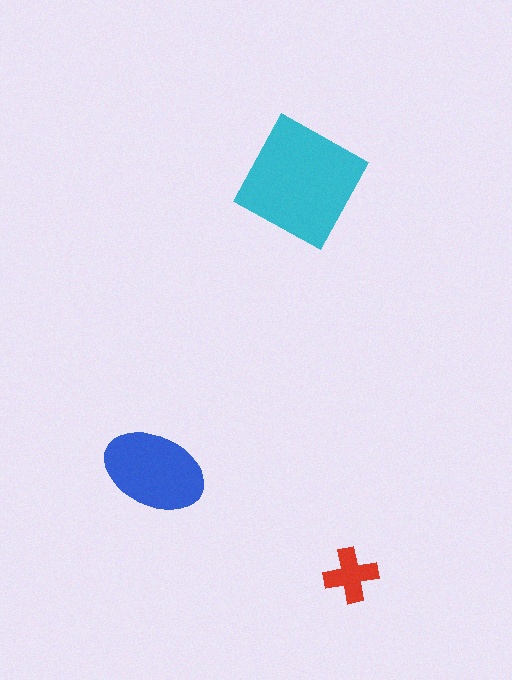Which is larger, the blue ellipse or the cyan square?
The cyan square.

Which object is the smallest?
The red cross.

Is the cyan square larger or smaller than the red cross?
Larger.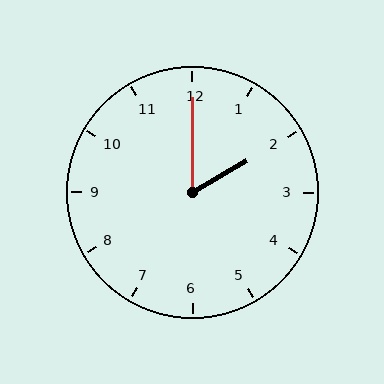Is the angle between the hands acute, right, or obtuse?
It is acute.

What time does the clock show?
2:00.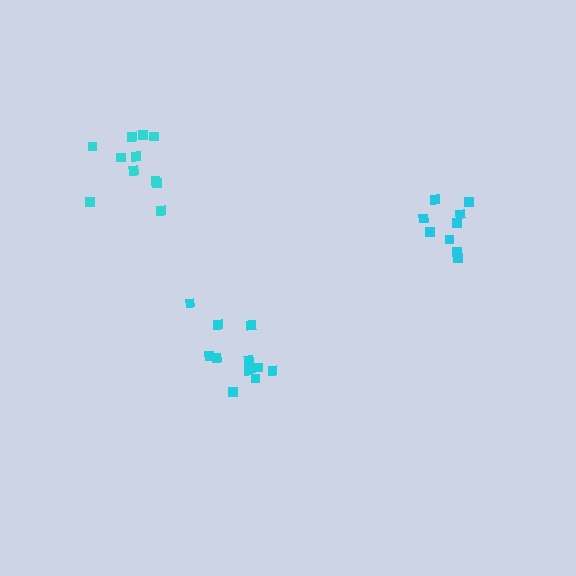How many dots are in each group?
Group 1: 12 dots, Group 2: 9 dots, Group 3: 11 dots (32 total).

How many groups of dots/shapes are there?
There are 3 groups.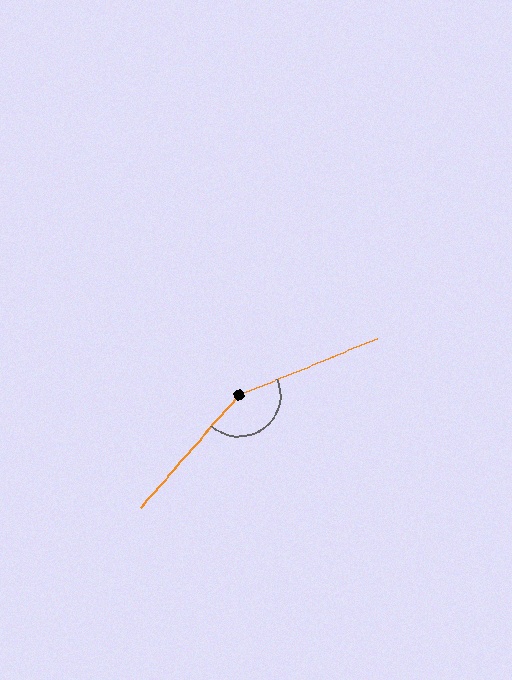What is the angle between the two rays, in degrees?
Approximately 154 degrees.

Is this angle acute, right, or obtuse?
It is obtuse.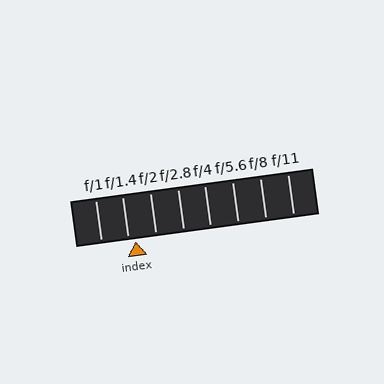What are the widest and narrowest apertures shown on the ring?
The widest aperture shown is f/1 and the narrowest is f/11.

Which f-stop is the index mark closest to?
The index mark is closest to f/1.4.